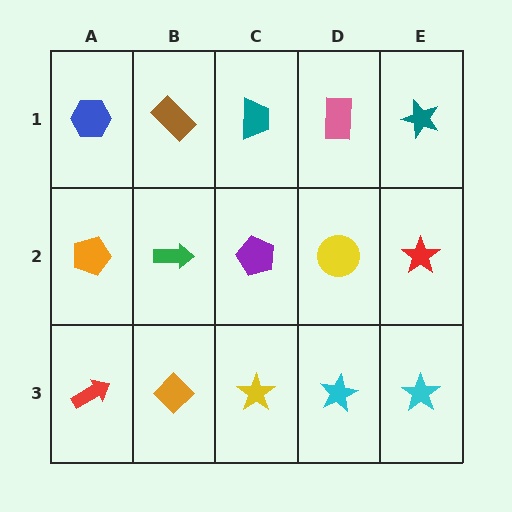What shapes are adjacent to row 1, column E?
A red star (row 2, column E), a pink rectangle (row 1, column D).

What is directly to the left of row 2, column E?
A yellow circle.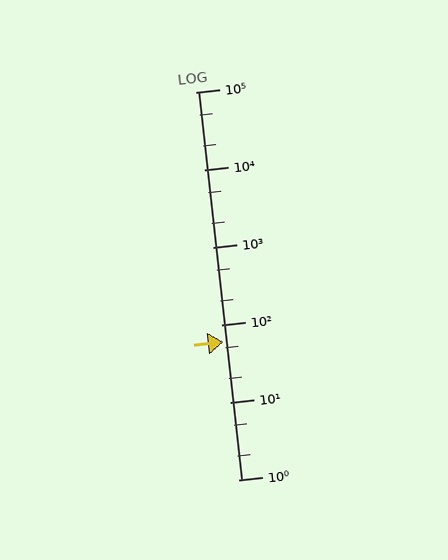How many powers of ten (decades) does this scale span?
The scale spans 5 decades, from 1 to 100000.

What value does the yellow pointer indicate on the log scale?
The pointer indicates approximately 59.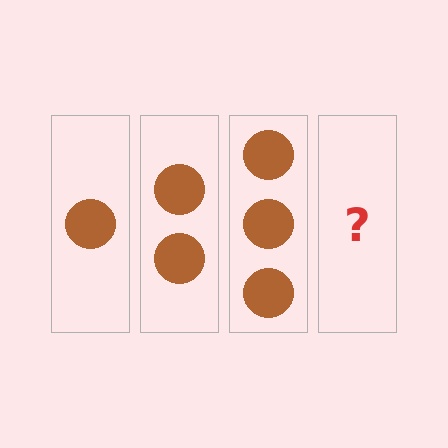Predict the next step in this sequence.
The next step is 4 circles.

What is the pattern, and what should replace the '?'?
The pattern is that each step adds one more circle. The '?' should be 4 circles.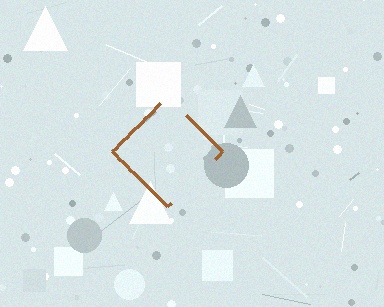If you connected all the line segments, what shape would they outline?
They would outline a diamond.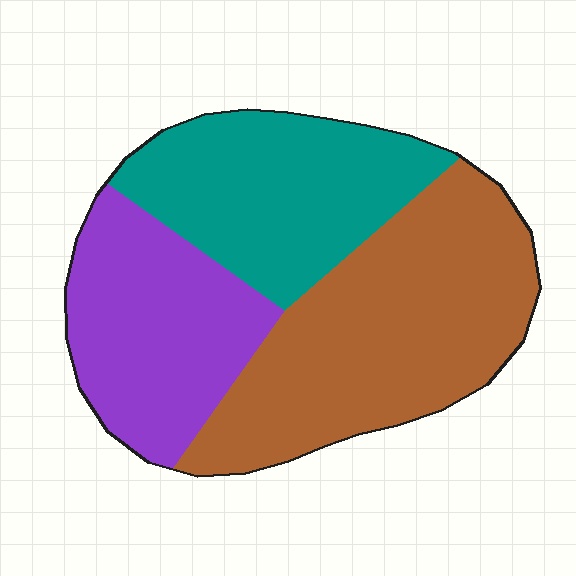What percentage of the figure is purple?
Purple covers 27% of the figure.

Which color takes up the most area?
Brown, at roughly 45%.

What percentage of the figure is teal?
Teal covers 30% of the figure.